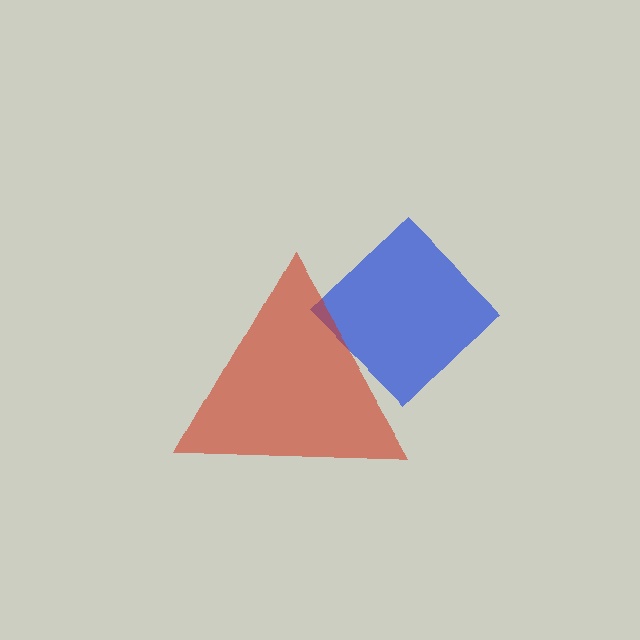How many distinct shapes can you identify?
There are 2 distinct shapes: a blue diamond, a red triangle.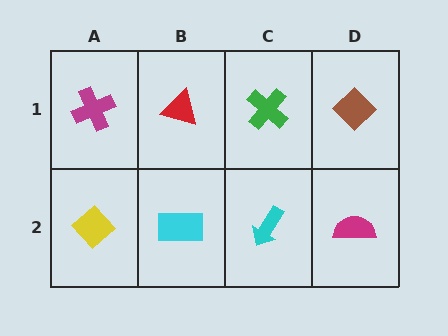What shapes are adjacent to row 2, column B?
A red triangle (row 1, column B), a yellow diamond (row 2, column A), a cyan arrow (row 2, column C).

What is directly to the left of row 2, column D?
A cyan arrow.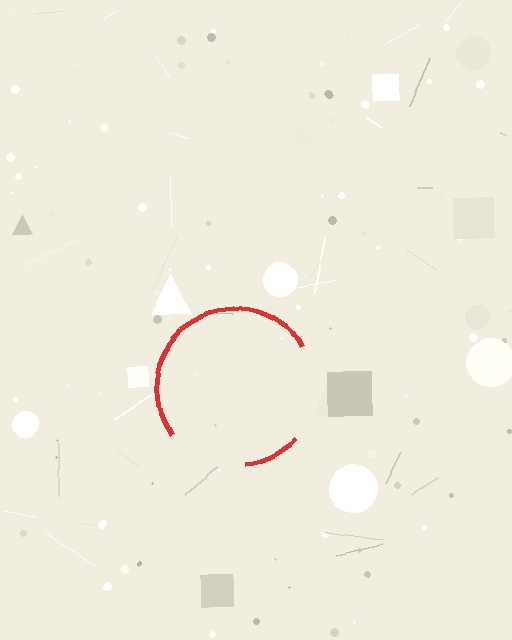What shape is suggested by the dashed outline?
The dashed outline suggests a circle.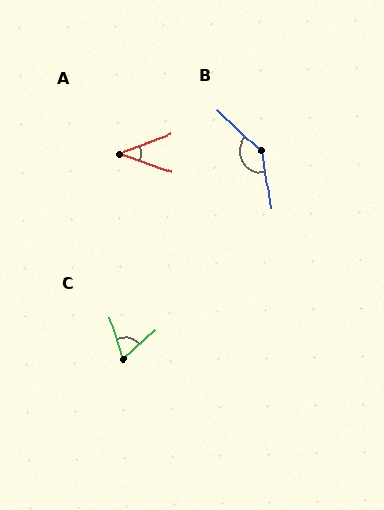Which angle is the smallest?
A, at approximately 40 degrees.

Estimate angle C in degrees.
Approximately 64 degrees.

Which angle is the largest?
B, at approximately 142 degrees.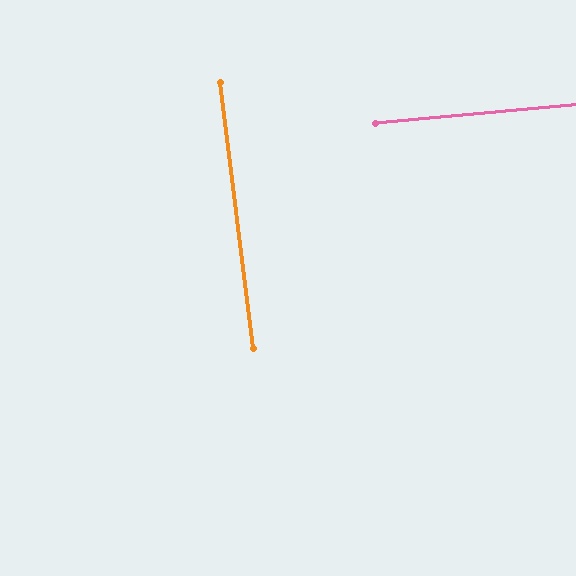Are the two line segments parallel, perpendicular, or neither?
Perpendicular — they meet at approximately 88°.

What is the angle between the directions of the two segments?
Approximately 88 degrees.